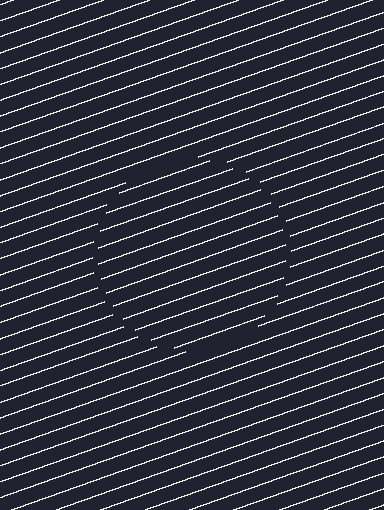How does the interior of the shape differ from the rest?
The interior of the shape contains the same grating, shifted by half a period — the contour is defined by the phase discontinuity where line-ends from the inner and outer gratings abut.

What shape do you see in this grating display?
An illusory circle. The interior of the shape contains the same grating, shifted by half a period — the contour is defined by the phase discontinuity where line-ends from the inner and outer gratings abut.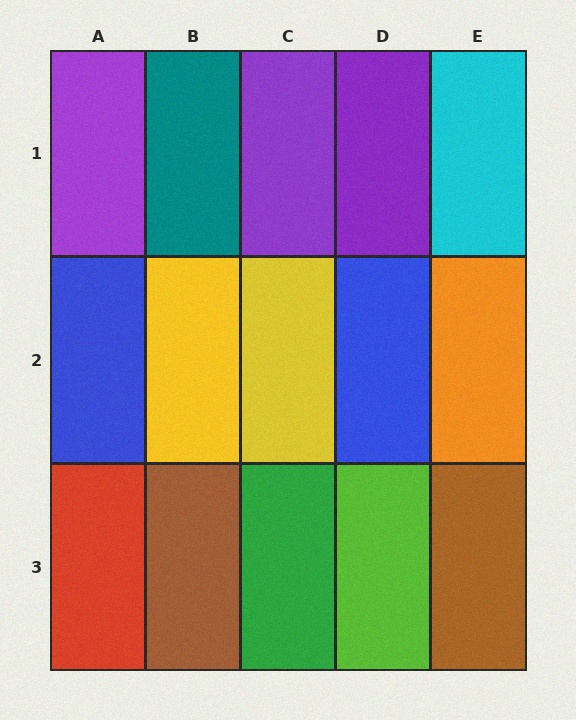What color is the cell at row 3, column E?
Brown.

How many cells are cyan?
1 cell is cyan.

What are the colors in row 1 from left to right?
Purple, teal, purple, purple, cyan.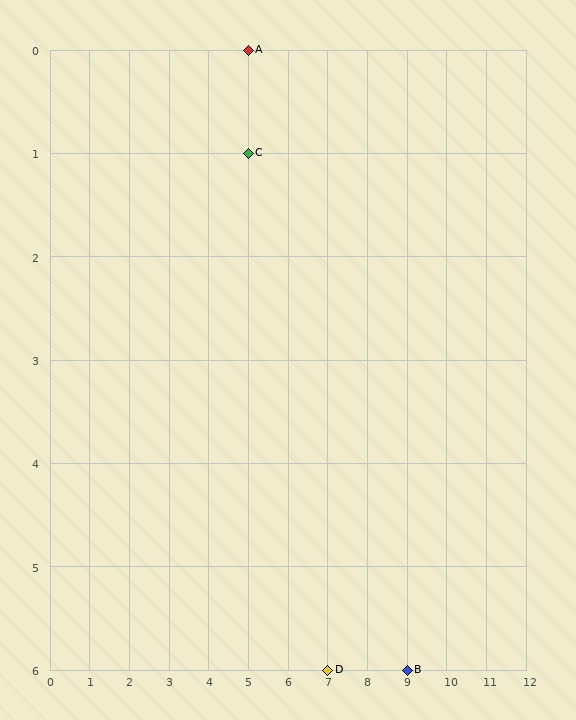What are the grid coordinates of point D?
Point D is at grid coordinates (7, 6).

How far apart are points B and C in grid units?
Points B and C are 4 columns and 5 rows apart (about 6.4 grid units diagonally).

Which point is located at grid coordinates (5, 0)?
Point A is at (5, 0).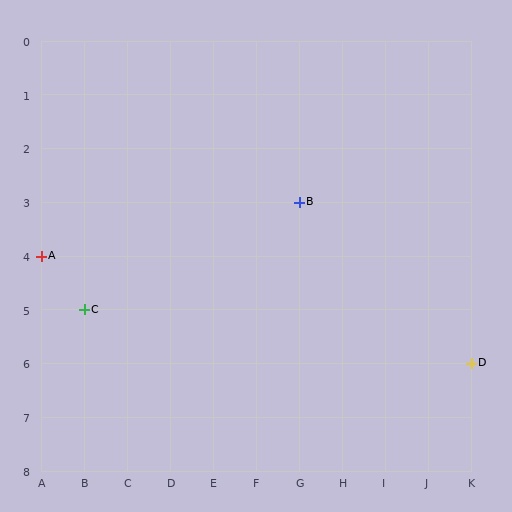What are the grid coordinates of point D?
Point D is at grid coordinates (K, 6).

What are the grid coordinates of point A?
Point A is at grid coordinates (A, 4).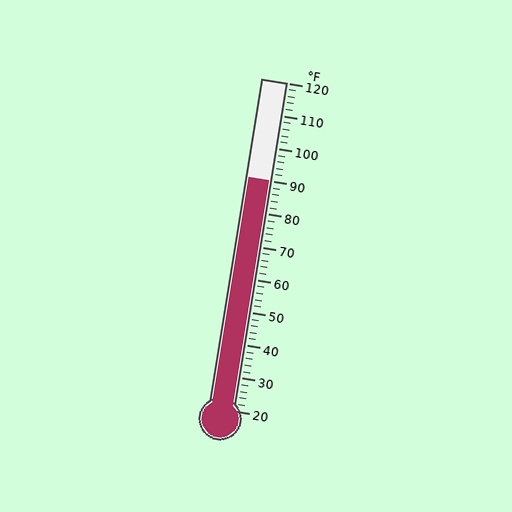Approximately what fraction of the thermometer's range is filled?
The thermometer is filled to approximately 70% of its range.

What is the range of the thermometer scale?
The thermometer scale ranges from 20°F to 120°F.